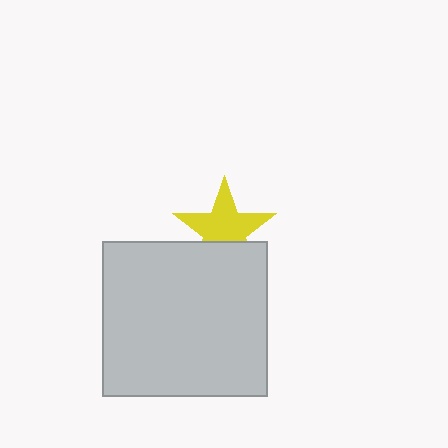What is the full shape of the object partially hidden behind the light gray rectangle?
The partially hidden object is a yellow star.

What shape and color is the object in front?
The object in front is a light gray rectangle.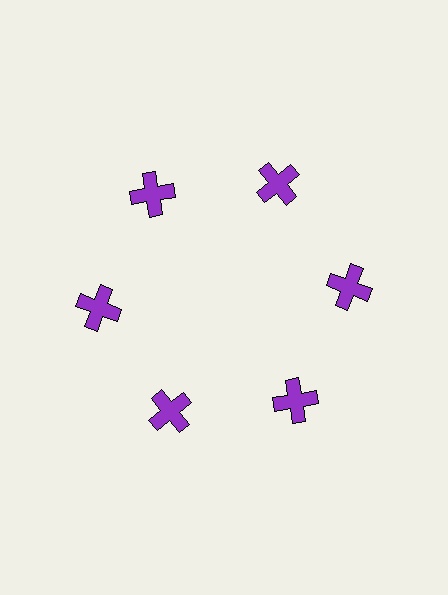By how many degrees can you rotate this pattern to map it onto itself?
The pattern maps onto itself every 60 degrees of rotation.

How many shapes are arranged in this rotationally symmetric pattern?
There are 6 shapes, arranged in 6 groups of 1.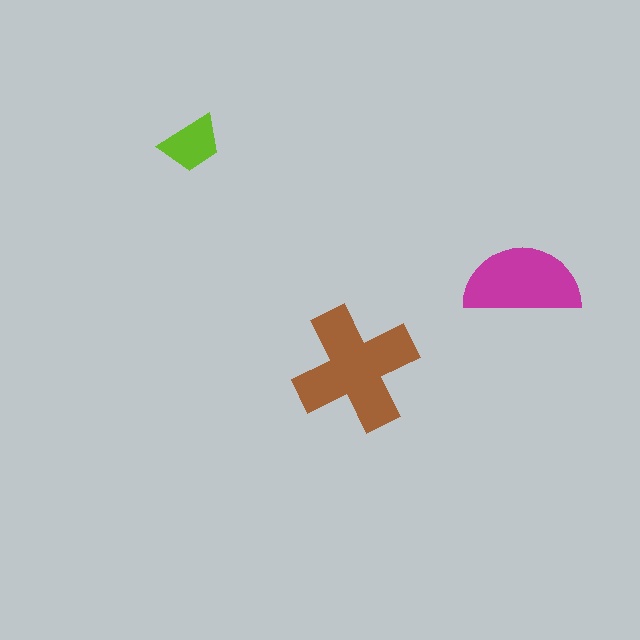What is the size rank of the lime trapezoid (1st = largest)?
3rd.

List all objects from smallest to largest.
The lime trapezoid, the magenta semicircle, the brown cross.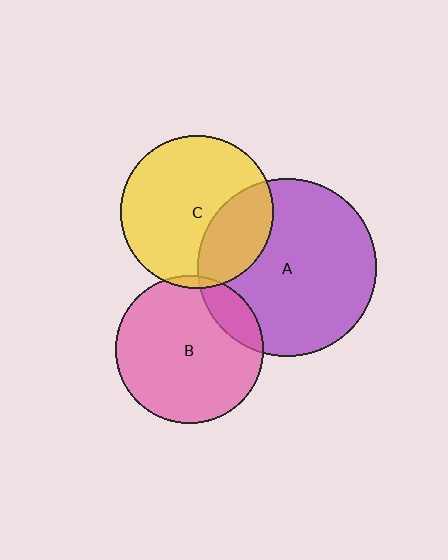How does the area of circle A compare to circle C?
Approximately 1.4 times.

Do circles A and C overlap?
Yes.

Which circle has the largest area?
Circle A (purple).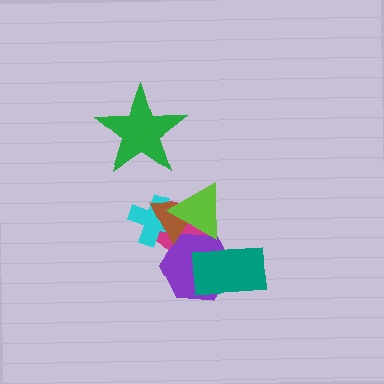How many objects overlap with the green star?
0 objects overlap with the green star.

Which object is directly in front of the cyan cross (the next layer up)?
The brown triangle is directly in front of the cyan cross.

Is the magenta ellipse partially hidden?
Yes, it is partially covered by another shape.